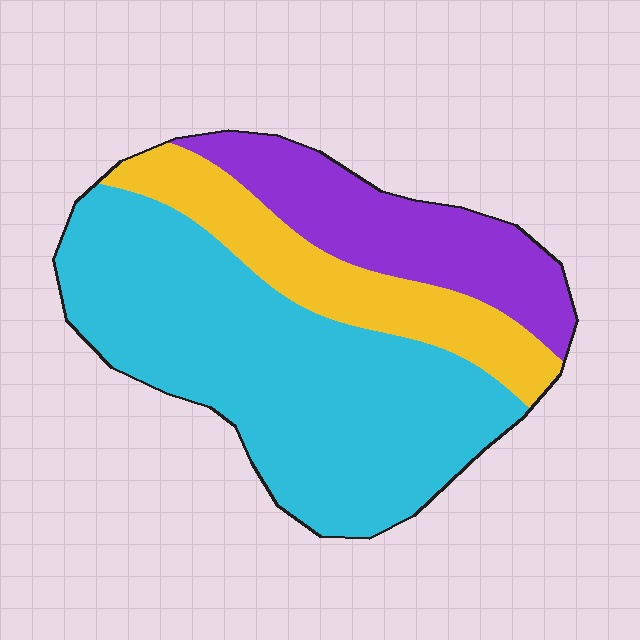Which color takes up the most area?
Cyan, at roughly 55%.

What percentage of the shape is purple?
Purple covers 22% of the shape.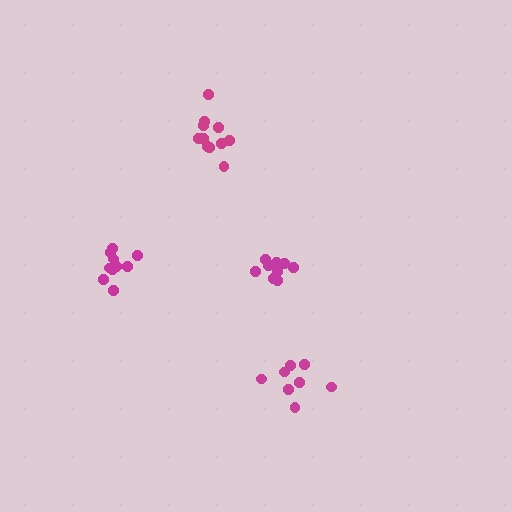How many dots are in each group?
Group 1: 11 dots, Group 2: 9 dots, Group 3: 8 dots, Group 4: 10 dots (38 total).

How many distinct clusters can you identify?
There are 4 distinct clusters.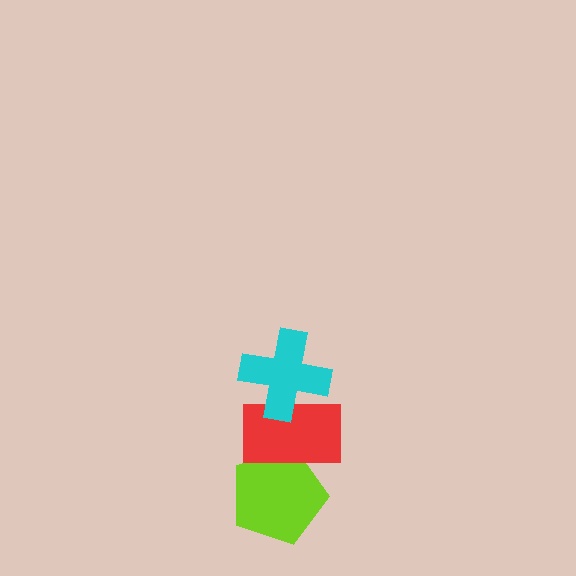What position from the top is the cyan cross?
The cyan cross is 1st from the top.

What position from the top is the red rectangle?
The red rectangle is 2nd from the top.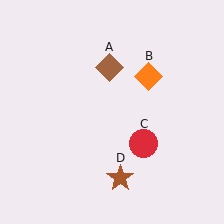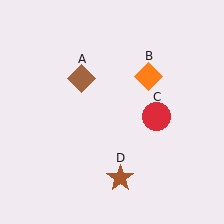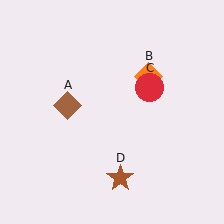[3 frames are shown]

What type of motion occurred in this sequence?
The brown diamond (object A), red circle (object C) rotated counterclockwise around the center of the scene.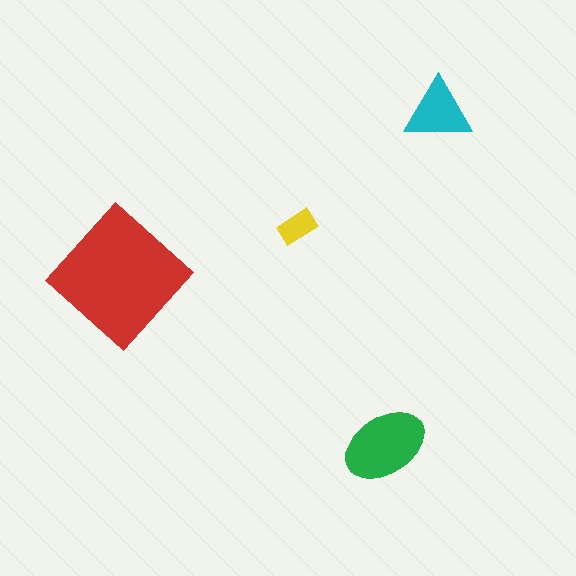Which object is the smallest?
The yellow rectangle.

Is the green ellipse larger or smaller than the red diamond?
Smaller.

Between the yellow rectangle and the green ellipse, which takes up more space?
The green ellipse.